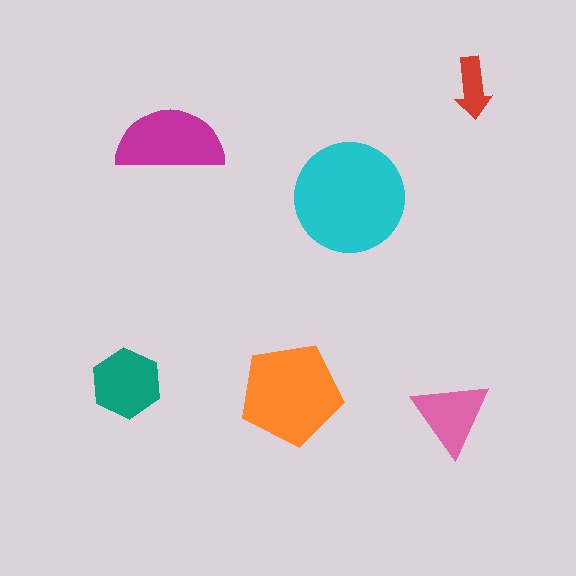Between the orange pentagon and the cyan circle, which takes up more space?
The cyan circle.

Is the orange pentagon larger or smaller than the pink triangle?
Larger.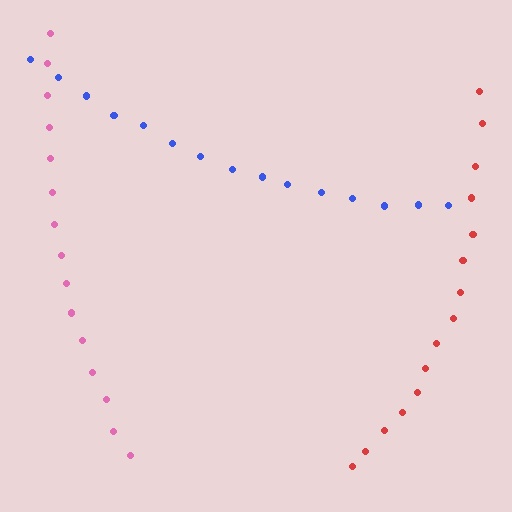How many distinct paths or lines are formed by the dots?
There are 3 distinct paths.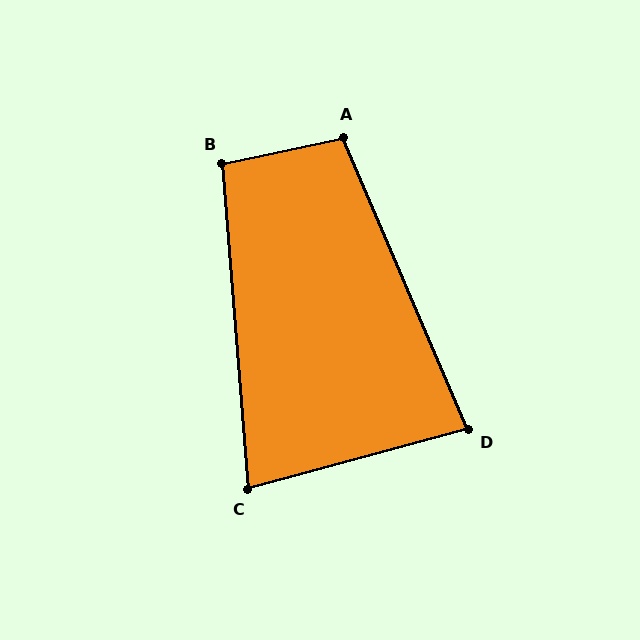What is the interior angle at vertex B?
Approximately 98 degrees (obtuse).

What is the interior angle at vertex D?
Approximately 82 degrees (acute).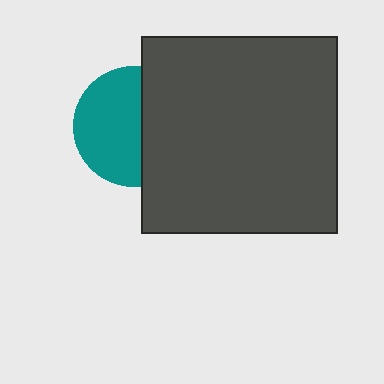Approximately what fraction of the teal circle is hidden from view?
Roughly 42% of the teal circle is hidden behind the dark gray square.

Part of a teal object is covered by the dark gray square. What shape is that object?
It is a circle.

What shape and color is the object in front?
The object in front is a dark gray square.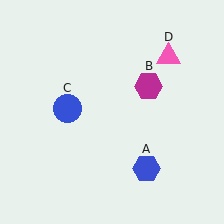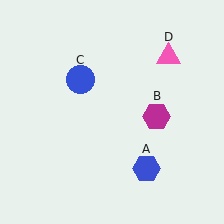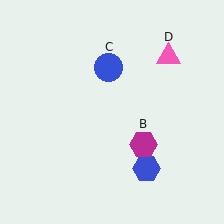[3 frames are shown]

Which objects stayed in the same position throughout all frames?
Blue hexagon (object A) and pink triangle (object D) remained stationary.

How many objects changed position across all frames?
2 objects changed position: magenta hexagon (object B), blue circle (object C).